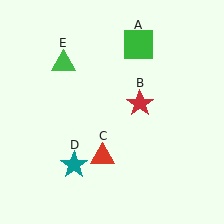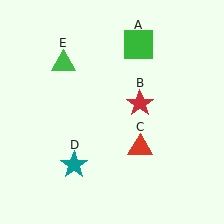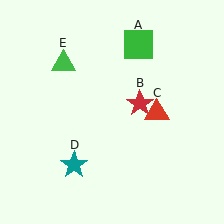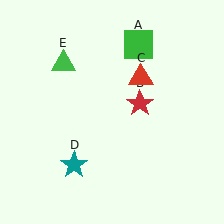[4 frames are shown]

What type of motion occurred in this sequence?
The red triangle (object C) rotated counterclockwise around the center of the scene.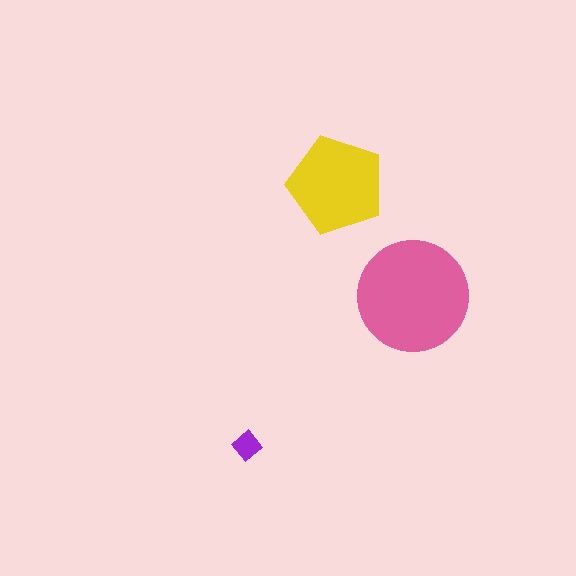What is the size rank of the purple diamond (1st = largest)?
3rd.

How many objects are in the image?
There are 3 objects in the image.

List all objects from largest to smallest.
The pink circle, the yellow pentagon, the purple diamond.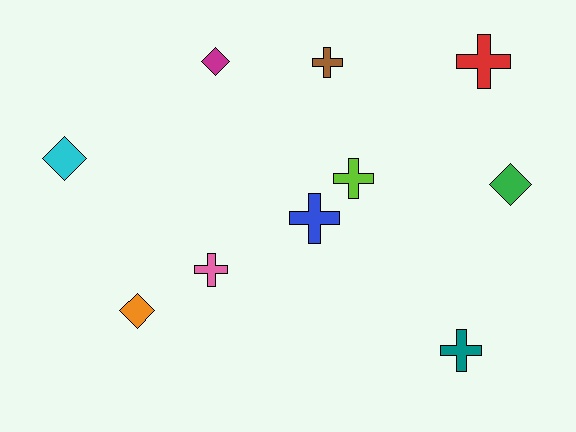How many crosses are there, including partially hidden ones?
There are 6 crosses.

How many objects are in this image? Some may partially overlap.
There are 10 objects.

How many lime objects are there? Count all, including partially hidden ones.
There is 1 lime object.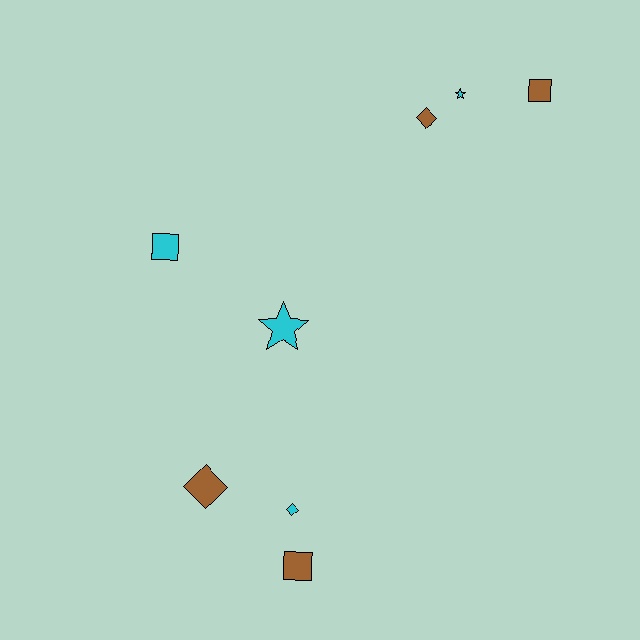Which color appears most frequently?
Cyan, with 4 objects.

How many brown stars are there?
There are no brown stars.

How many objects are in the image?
There are 8 objects.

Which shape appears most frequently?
Diamond, with 3 objects.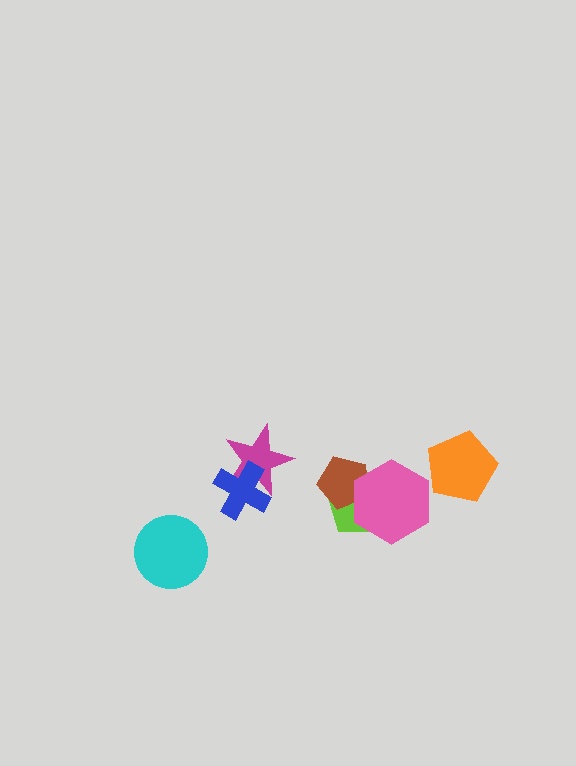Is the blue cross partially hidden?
No, no other shape covers it.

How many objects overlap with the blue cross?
1 object overlaps with the blue cross.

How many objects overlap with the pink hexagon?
2 objects overlap with the pink hexagon.